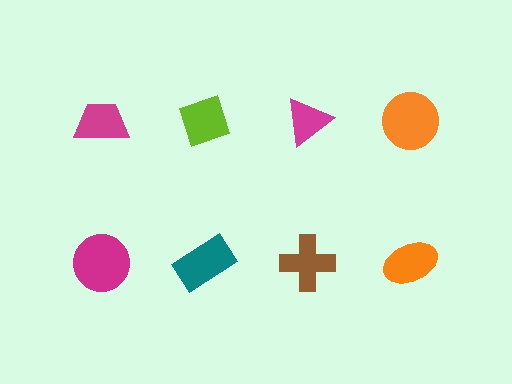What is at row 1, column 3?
A magenta triangle.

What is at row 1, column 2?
A lime diamond.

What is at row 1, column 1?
A magenta trapezoid.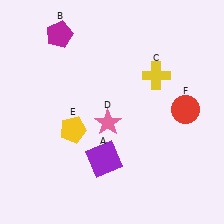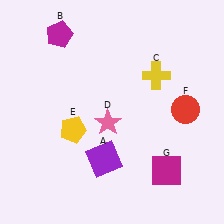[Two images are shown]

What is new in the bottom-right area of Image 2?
A magenta square (G) was added in the bottom-right area of Image 2.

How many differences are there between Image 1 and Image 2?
There is 1 difference between the two images.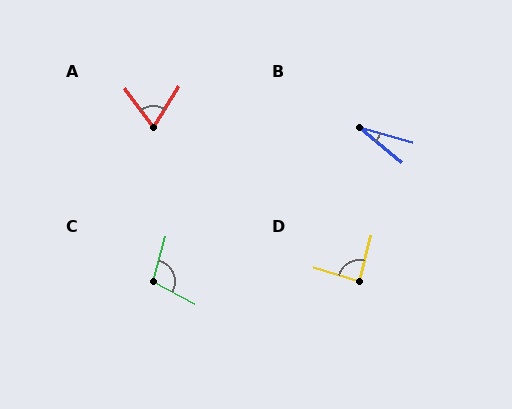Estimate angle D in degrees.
Approximately 87 degrees.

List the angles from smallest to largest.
B (24°), A (68°), D (87°), C (103°).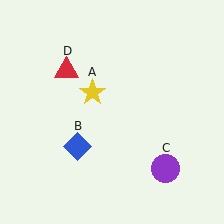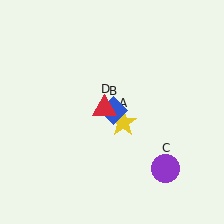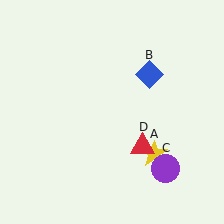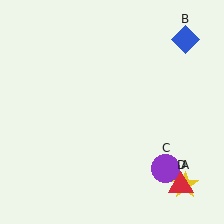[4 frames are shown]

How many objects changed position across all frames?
3 objects changed position: yellow star (object A), blue diamond (object B), red triangle (object D).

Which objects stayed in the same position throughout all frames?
Purple circle (object C) remained stationary.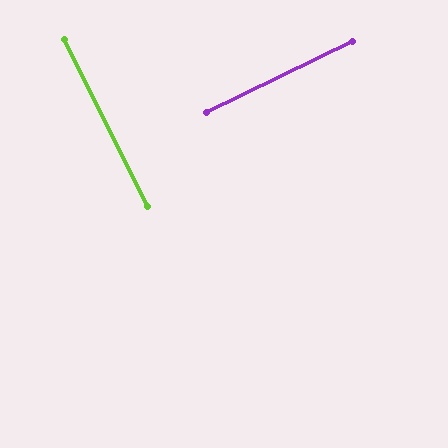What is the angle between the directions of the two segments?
Approximately 89 degrees.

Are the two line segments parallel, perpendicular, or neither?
Perpendicular — they meet at approximately 89°.